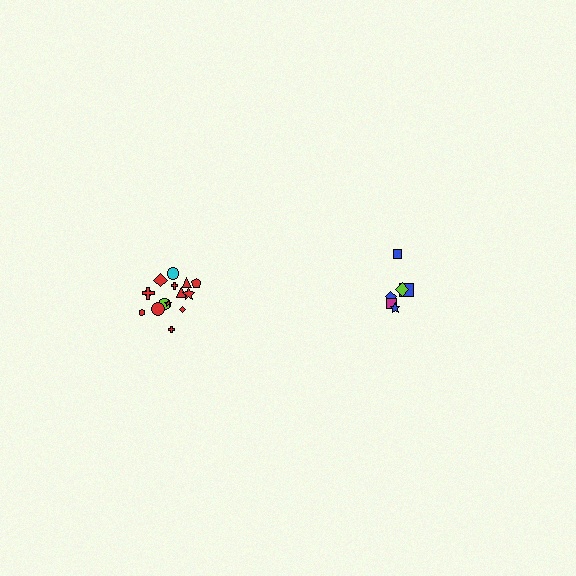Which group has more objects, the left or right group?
The left group.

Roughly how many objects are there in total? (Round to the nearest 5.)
Roughly 20 objects in total.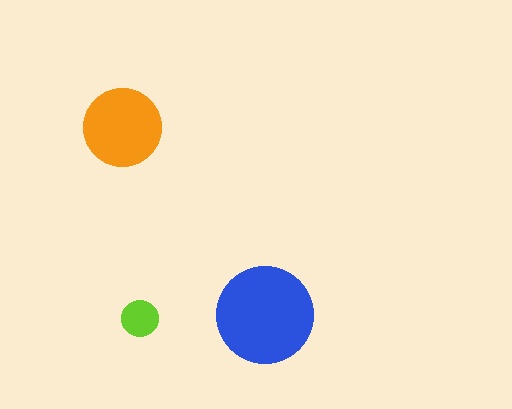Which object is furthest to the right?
The blue circle is rightmost.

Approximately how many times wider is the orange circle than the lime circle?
About 2 times wider.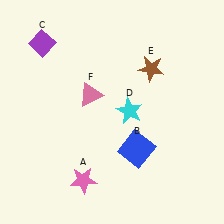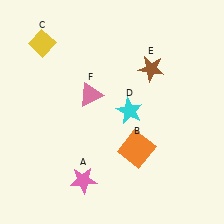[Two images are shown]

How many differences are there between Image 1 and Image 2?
There are 2 differences between the two images.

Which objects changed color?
B changed from blue to orange. C changed from purple to yellow.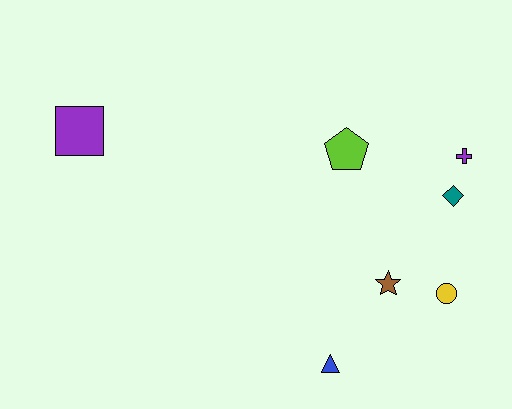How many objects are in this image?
There are 7 objects.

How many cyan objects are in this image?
There are no cyan objects.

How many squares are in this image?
There is 1 square.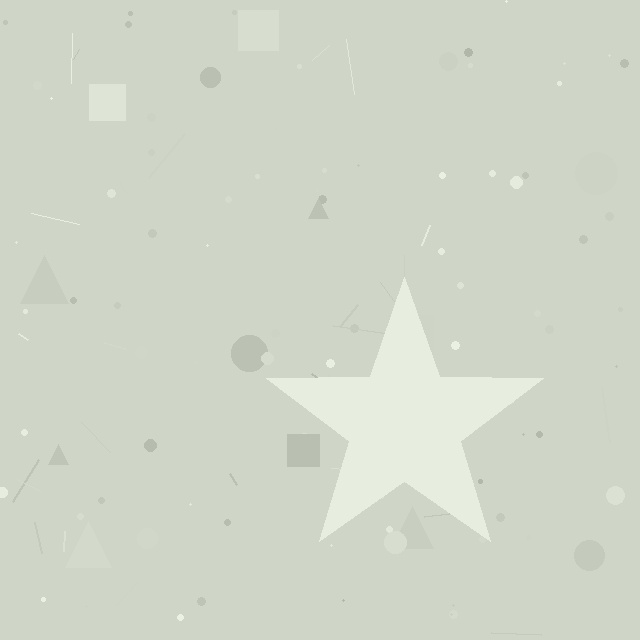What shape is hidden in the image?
A star is hidden in the image.